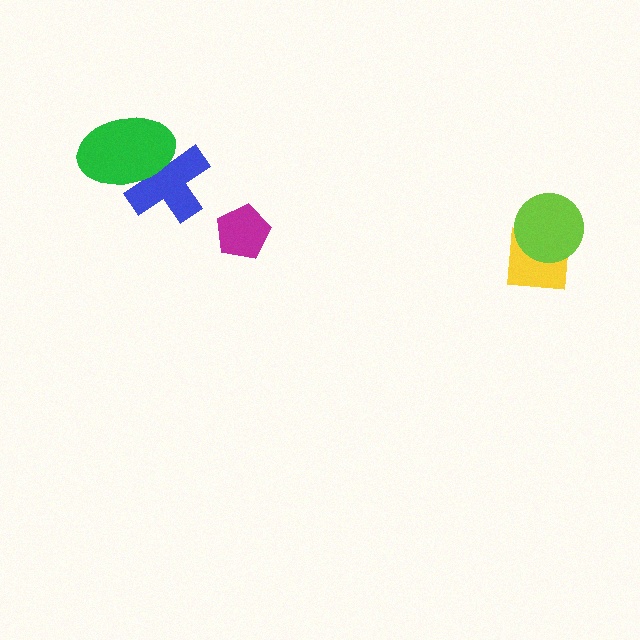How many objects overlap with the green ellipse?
1 object overlaps with the green ellipse.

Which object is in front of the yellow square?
The lime circle is in front of the yellow square.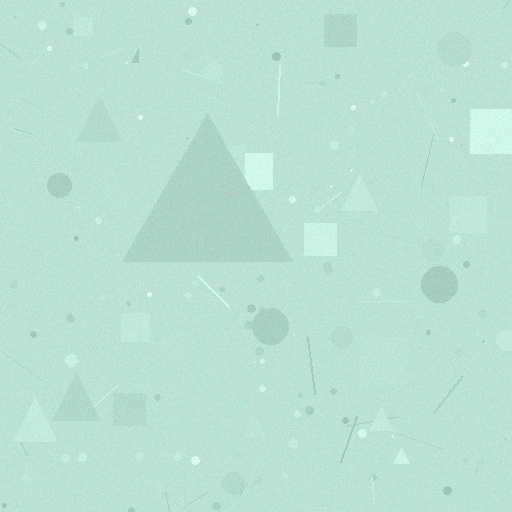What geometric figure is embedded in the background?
A triangle is embedded in the background.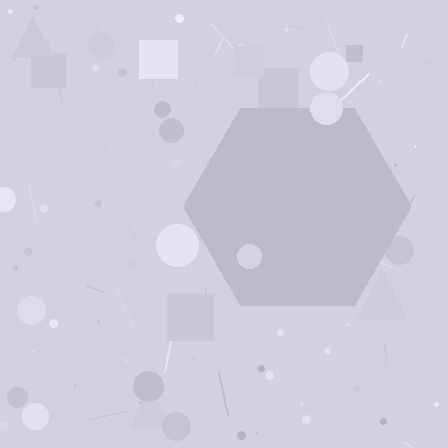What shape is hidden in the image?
A hexagon is hidden in the image.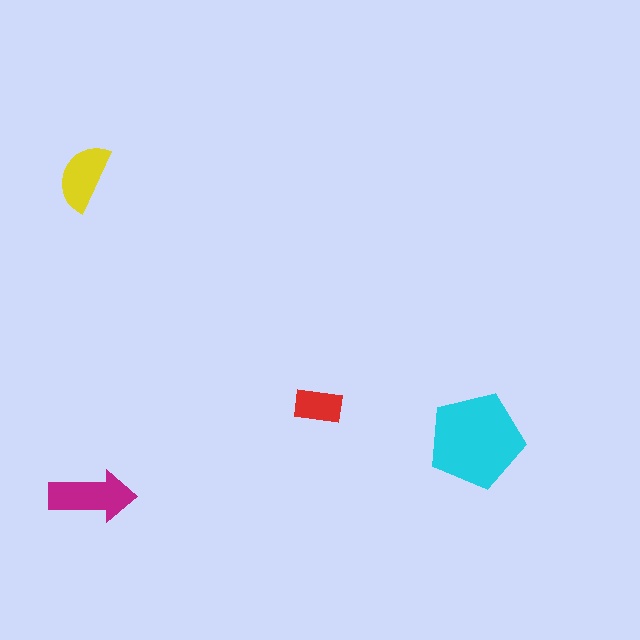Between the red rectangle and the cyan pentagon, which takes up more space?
The cyan pentagon.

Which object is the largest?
The cyan pentagon.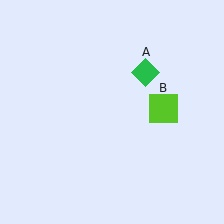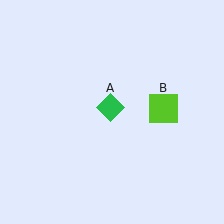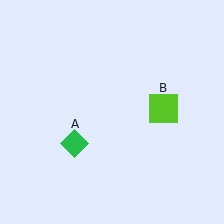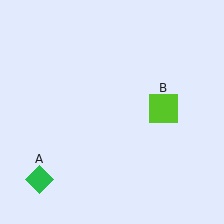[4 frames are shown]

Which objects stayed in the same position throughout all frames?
Lime square (object B) remained stationary.